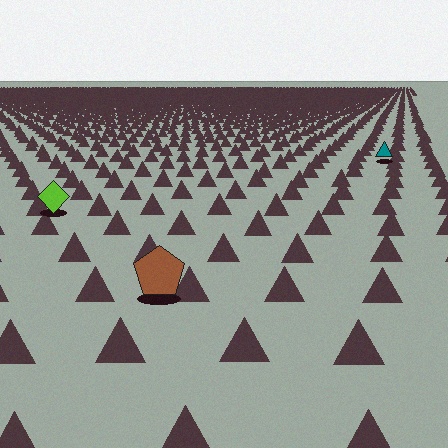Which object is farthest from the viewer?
The teal triangle is farthest from the viewer. It appears smaller and the ground texture around it is denser.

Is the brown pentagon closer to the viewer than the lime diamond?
Yes. The brown pentagon is closer — you can tell from the texture gradient: the ground texture is coarser near it.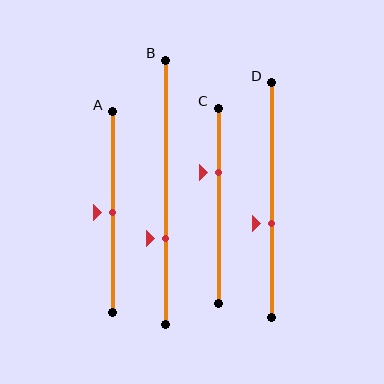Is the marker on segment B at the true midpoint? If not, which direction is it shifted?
No, the marker on segment B is shifted downward by about 18% of the segment length.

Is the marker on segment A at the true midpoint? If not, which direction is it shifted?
Yes, the marker on segment A is at the true midpoint.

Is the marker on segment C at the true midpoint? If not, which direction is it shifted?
No, the marker on segment C is shifted upward by about 17% of the segment length.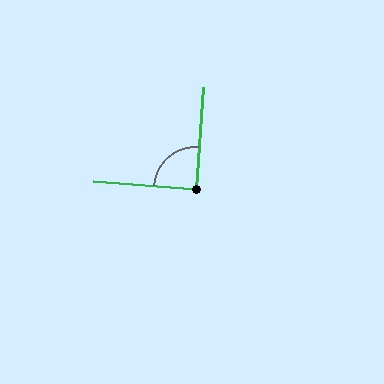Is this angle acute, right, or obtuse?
It is approximately a right angle.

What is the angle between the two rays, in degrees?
Approximately 90 degrees.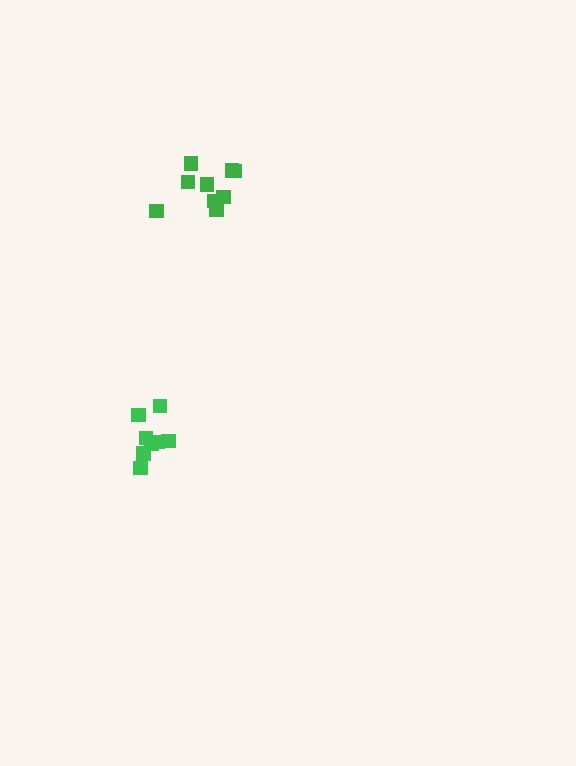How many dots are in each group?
Group 1: 8 dots, Group 2: 9 dots (17 total).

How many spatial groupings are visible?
There are 2 spatial groupings.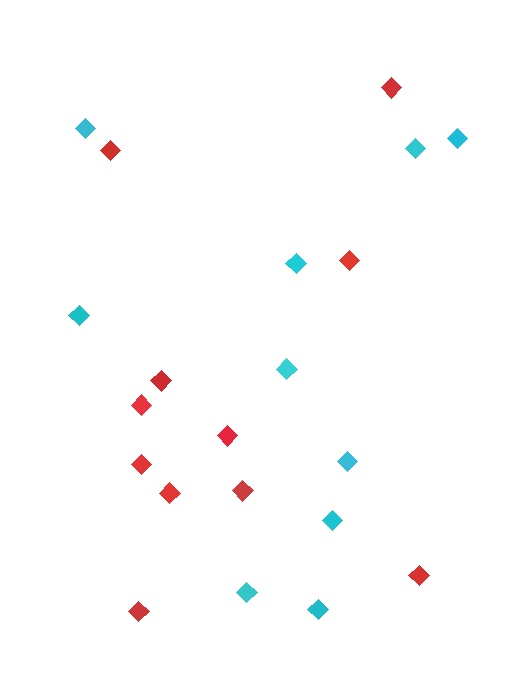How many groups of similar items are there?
There are 2 groups: one group of red diamonds (11) and one group of cyan diamonds (10).